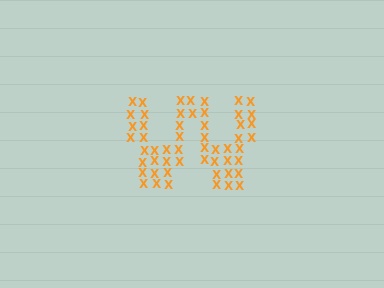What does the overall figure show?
The overall figure shows the letter W.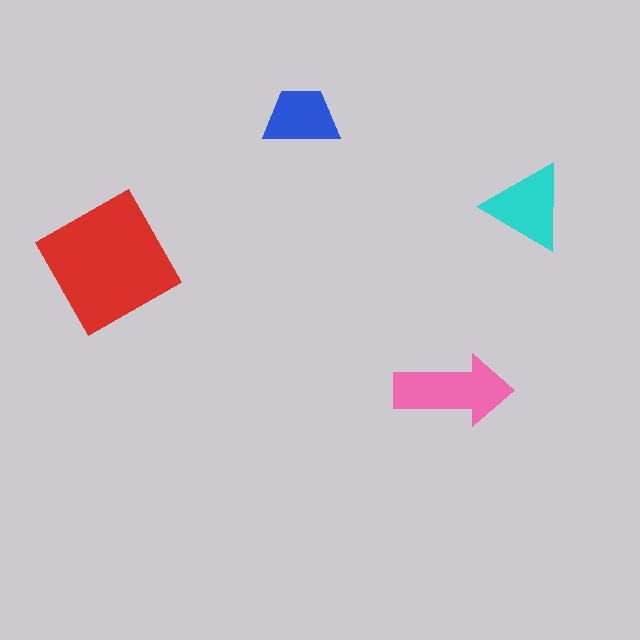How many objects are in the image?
There are 4 objects in the image.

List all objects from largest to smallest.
The red square, the pink arrow, the cyan triangle, the blue trapezoid.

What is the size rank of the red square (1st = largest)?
1st.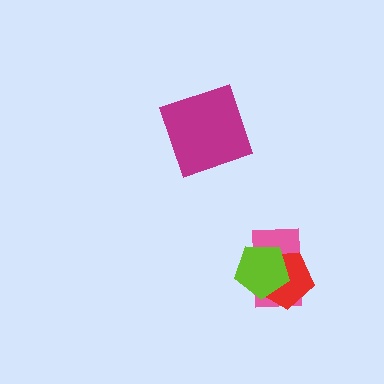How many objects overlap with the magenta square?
0 objects overlap with the magenta square.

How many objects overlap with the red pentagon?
2 objects overlap with the red pentagon.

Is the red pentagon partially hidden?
Yes, it is partially covered by another shape.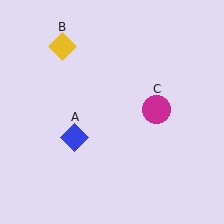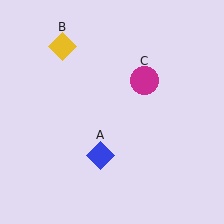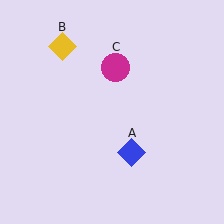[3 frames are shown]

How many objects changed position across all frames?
2 objects changed position: blue diamond (object A), magenta circle (object C).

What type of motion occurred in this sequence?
The blue diamond (object A), magenta circle (object C) rotated counterclockwise around the center of the scene.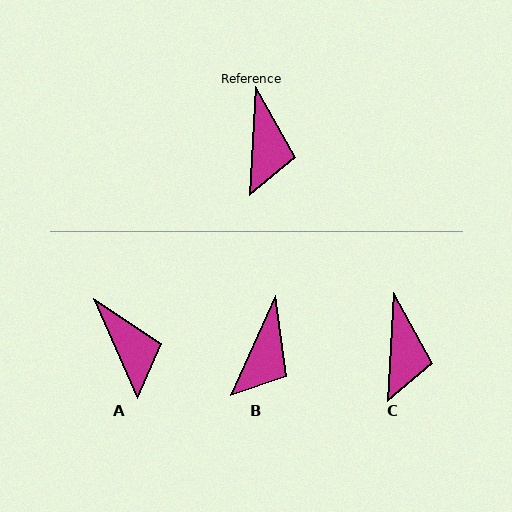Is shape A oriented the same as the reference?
No, it is off by about 27 degrees.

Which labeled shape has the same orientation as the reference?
C.